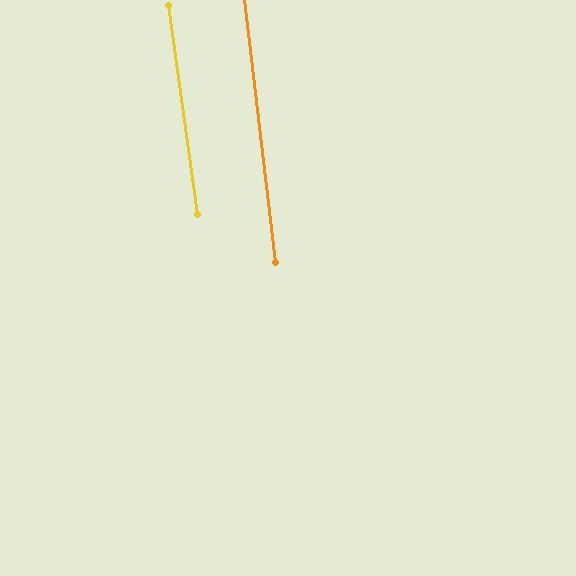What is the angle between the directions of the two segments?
Approximately 1 degree.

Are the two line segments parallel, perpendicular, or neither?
Parallel — their directions differ by only 1.1°.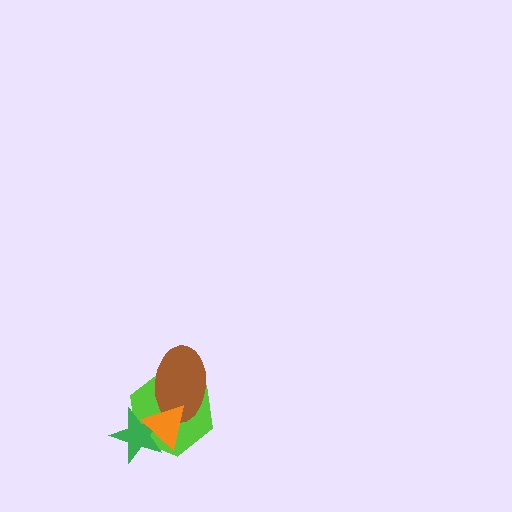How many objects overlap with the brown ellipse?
2 objects overlap with the brown ellipse.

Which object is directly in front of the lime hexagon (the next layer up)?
The brown ellipse is directly in front of the lime hexagon.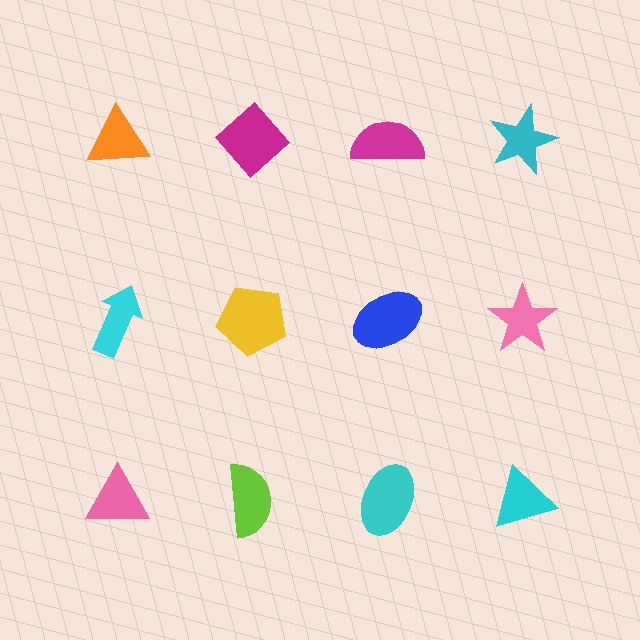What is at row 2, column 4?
A pink star.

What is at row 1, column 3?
A magenta semicircle.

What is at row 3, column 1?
A pink triangle.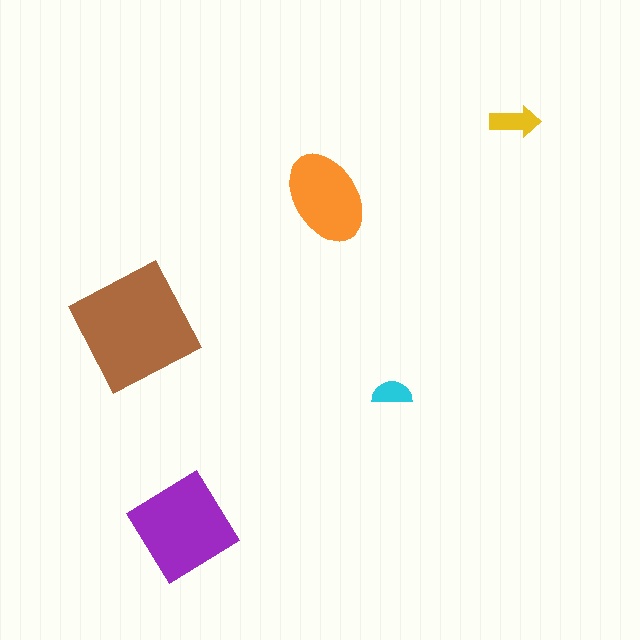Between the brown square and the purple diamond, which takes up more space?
The brown square.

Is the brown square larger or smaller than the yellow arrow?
Larger.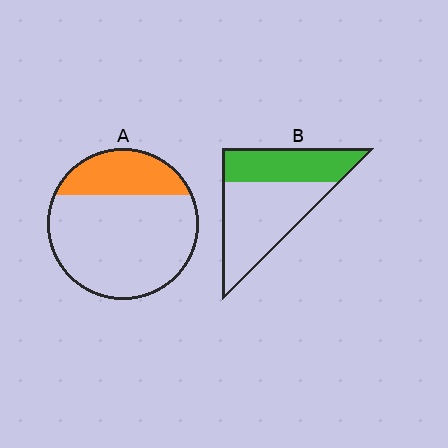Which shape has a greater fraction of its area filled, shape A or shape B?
Shape B.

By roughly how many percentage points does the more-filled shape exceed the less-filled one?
By roughly 15 percentage points (B over A).